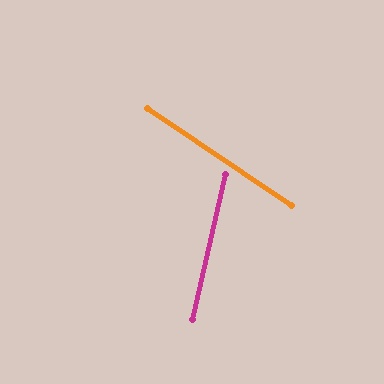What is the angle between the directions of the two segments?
Approximately 69 degrees.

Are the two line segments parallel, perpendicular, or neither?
Neither parallel nor perpendicular — they differ by about 69°.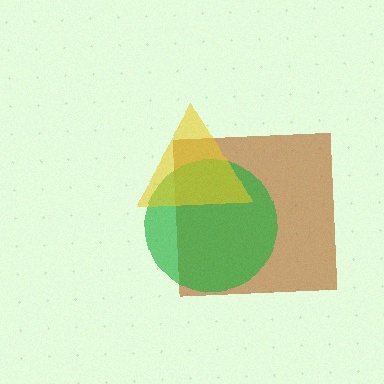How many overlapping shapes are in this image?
There are 3 overlapping shapes in the image.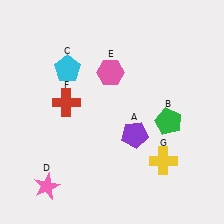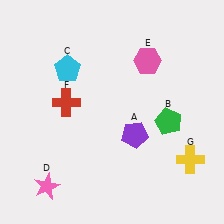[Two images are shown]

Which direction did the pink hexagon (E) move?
The pink hexagon (E) moved right.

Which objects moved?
The objects that moved are: the pink hexagon (E), the yellow cross (G).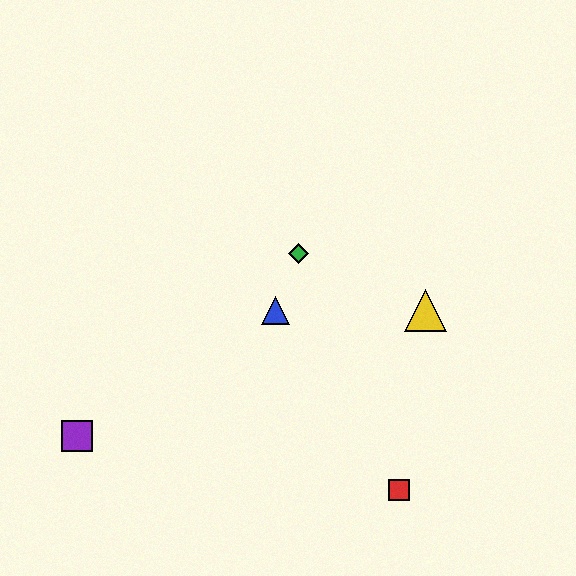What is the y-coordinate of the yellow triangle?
The yellow triangle is at y≈310.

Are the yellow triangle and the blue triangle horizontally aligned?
Yes, both are at y≈310.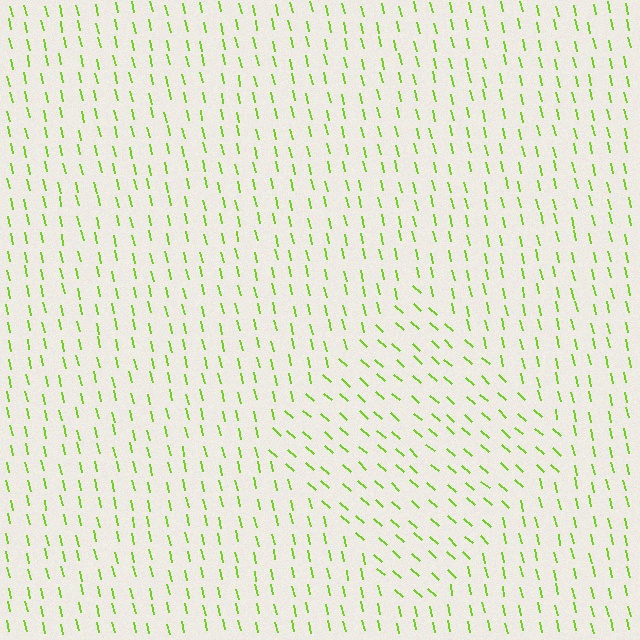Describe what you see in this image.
The image is filled with small lime line segments. A diamond region in the image has lines oriented differently from the surrounding lines, creating a visible texture boundary.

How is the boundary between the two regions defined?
The boundary is defined purely by a change in line orientation (approximately 35 degrees difference). All lines are the same color and thickness.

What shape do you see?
I see a diamond.